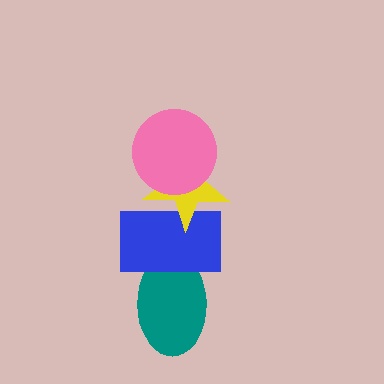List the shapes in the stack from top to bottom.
From top to bottom: the pink circle, the yellow star, the blue rectangle, the teal ellipse.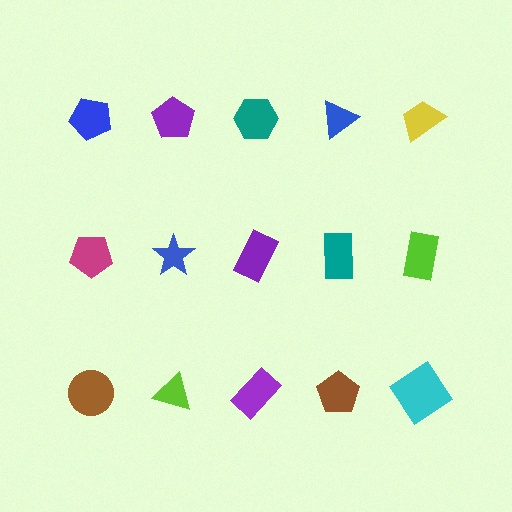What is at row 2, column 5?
A lime rectangle.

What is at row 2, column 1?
A magenta pentagon.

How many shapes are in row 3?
5 shapes.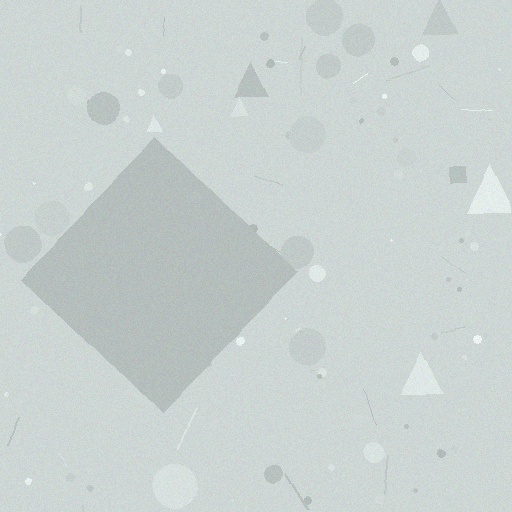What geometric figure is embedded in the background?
A diamond is embedded in the background.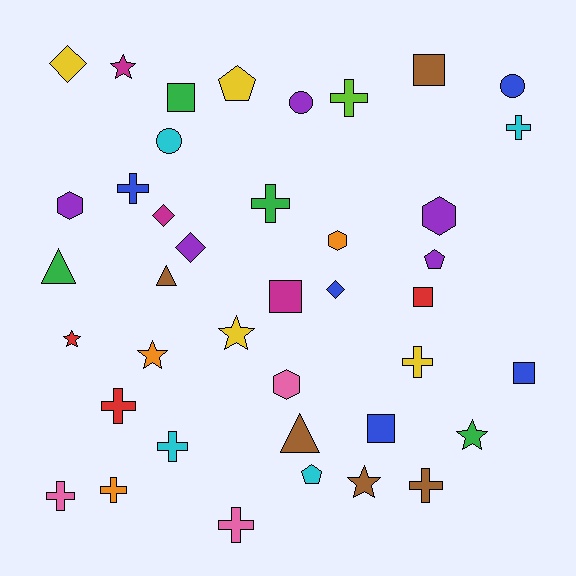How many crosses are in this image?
There are 11 crosses.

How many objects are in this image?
There are 40 objects.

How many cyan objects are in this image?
There are 4 cyan objects.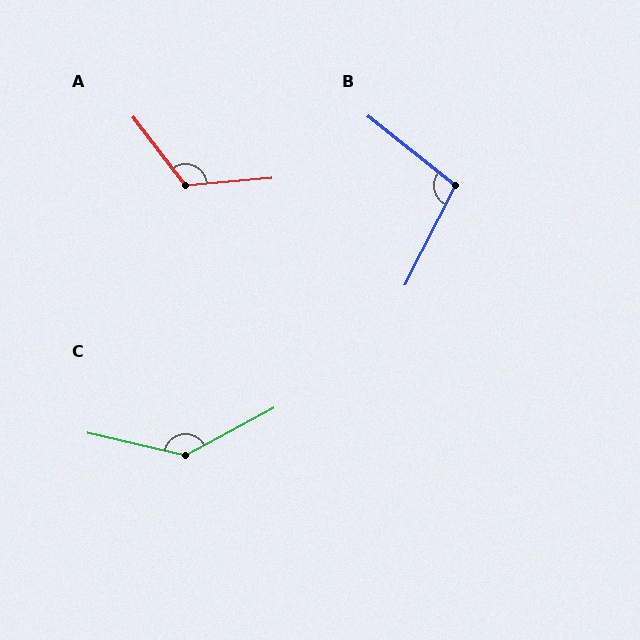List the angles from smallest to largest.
B (101°), A (123°), C (139°).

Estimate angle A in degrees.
Approximately 123 degrees.